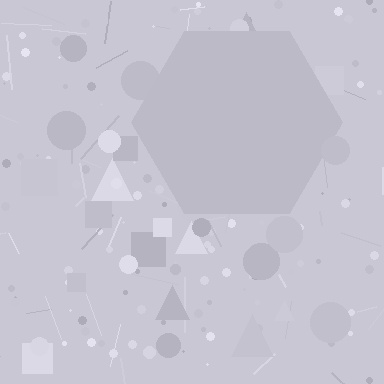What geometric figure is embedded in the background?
A hexagon is embedded in the background.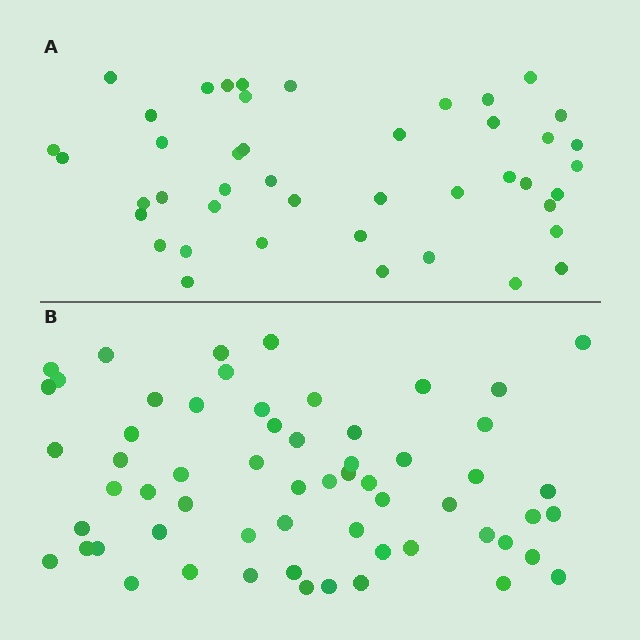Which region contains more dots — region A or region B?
Region B (the bottom region) has more dots.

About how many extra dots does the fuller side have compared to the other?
Region B has approximately 15 more dots than region A.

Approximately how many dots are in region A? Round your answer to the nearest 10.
About 40 dots. (The exact count is 44, which rounds to 40.)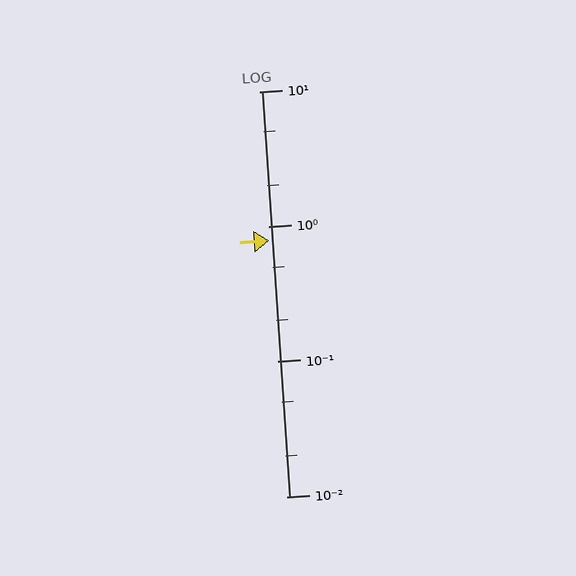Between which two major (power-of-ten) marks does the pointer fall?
The pointer is between 0.1 and 1.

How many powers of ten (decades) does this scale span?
The scale spans 3 decades, from 0.01 to 10.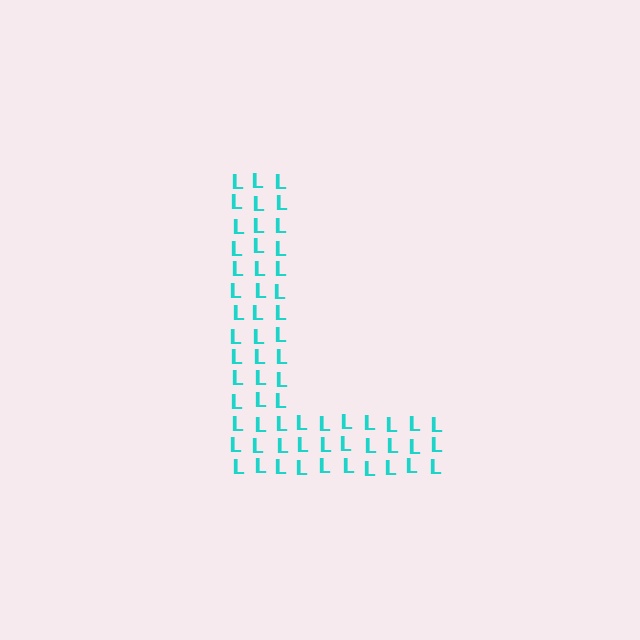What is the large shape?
The large shape is the letter L.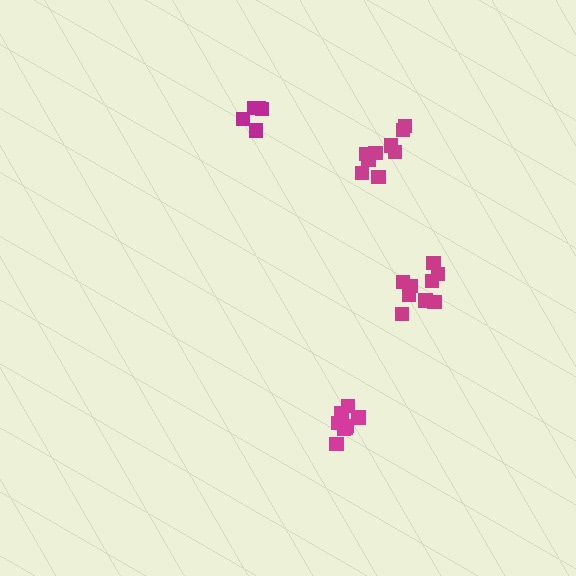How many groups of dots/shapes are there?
There are 4 groups.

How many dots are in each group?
Group 1: 10 dots, Group 2: 8 dots, Group 3: 5 dots, Group 4: 9 dots (32 total).